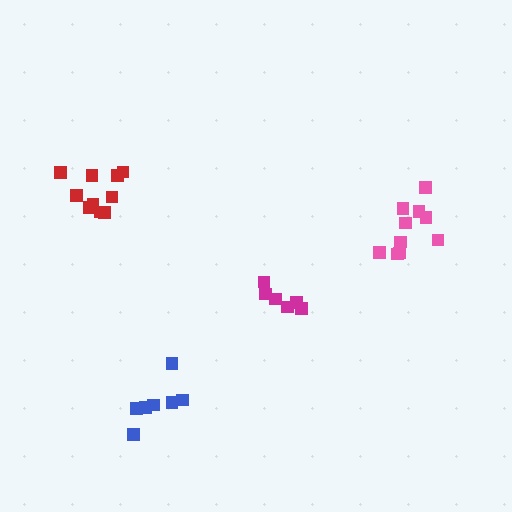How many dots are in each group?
Group 1: 7 dots, Group 2: 6 dots, Group 3: 10 dots, Group 4: 11 dots (34 total).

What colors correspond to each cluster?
The clusters are colored: blue, magenta, pink, red.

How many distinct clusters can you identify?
There are 4 distinct clusters.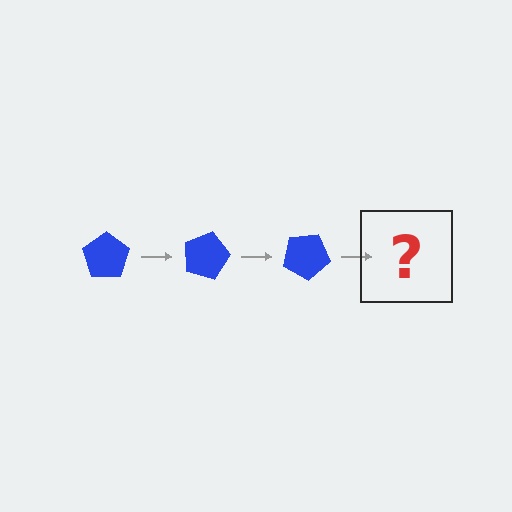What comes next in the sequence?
The next element should be a blue pentagon rotated 45 degrees.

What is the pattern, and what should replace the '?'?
The pattern is that the pentagon rotates 15 degrees each step. The '?' should be a blue pentagon rotated 45 degrees.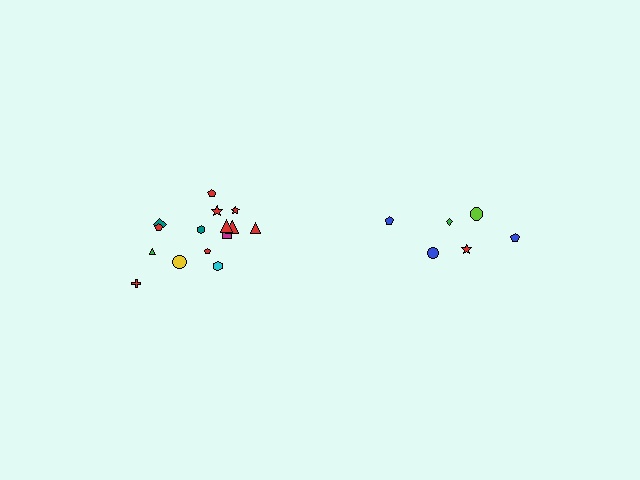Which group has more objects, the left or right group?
The left group.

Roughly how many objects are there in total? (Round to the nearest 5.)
Roughly 20 objects in total.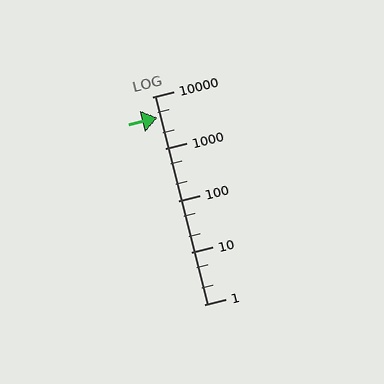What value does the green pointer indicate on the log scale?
The pointer indicates approximately 3900.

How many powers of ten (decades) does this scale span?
The scale spans 4 decades, from 1 to 10000.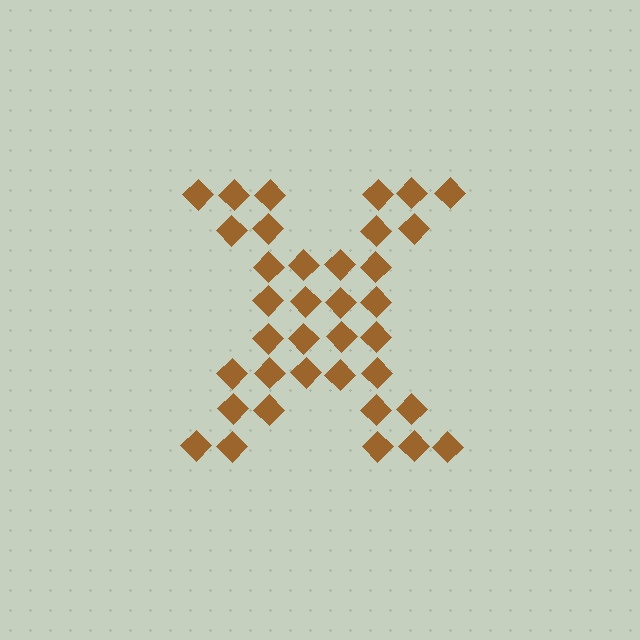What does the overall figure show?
The overall figure shows the letter X.